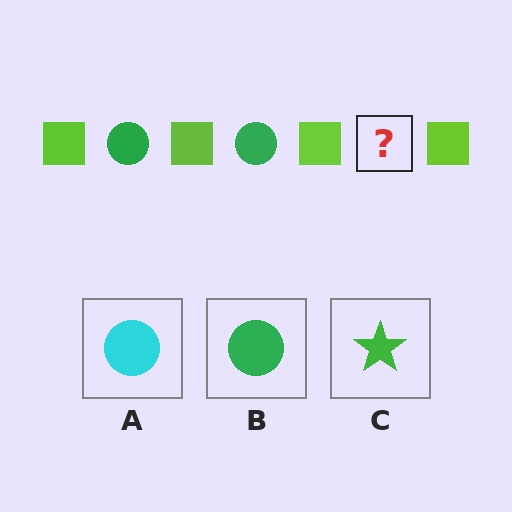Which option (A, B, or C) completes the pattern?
B.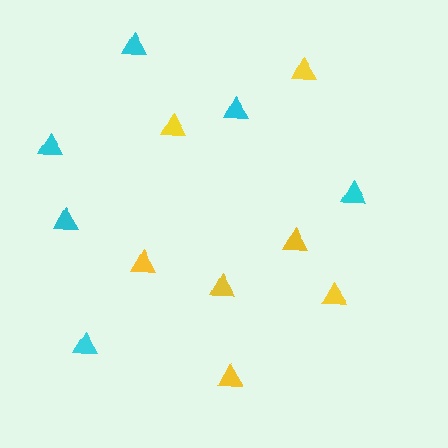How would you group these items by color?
There are 2 groups: one group of yellow triangles (7) and one group of cyan triangles (6).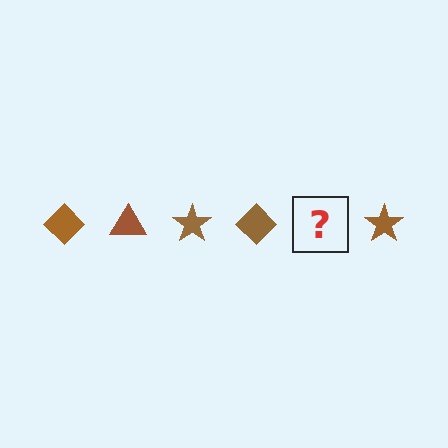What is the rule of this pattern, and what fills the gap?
The rule is that the pattern cycles through diamond, triangle, star shapes in brown. The gap should be filled with a brown triangle.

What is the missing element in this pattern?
The missing element is a brown triangle.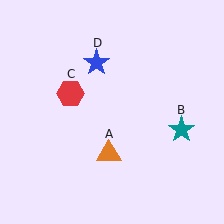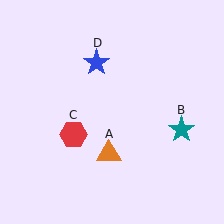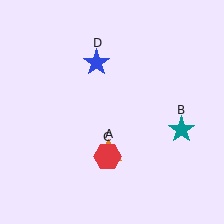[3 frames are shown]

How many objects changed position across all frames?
1 object changed position: red hexagon (object C).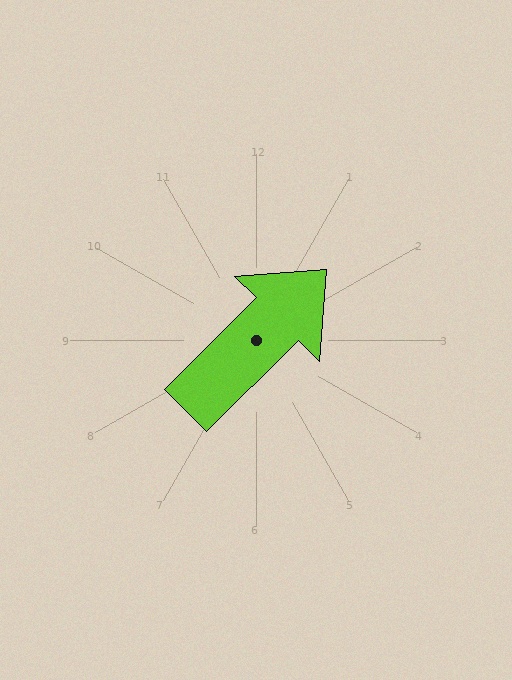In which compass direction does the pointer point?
Northeast.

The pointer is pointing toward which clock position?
Roughly 2 o'clock.